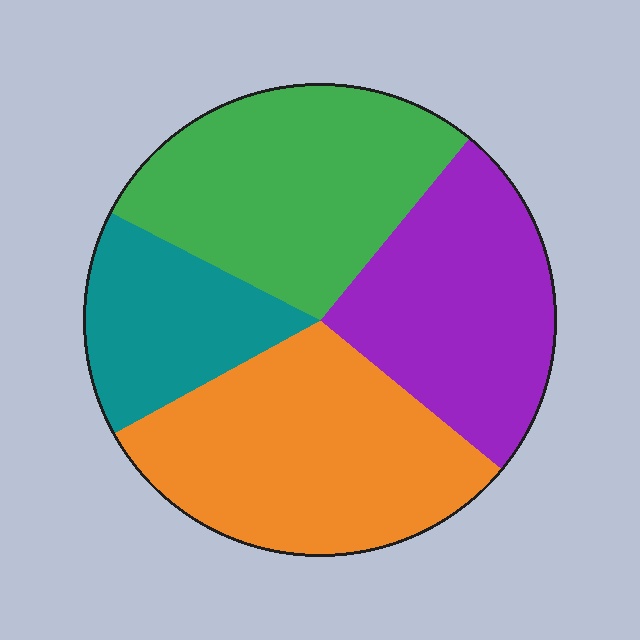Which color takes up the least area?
Teal, at roughly 15%.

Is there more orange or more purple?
Orange.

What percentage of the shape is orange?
Orange covers roughly 30% of the shape.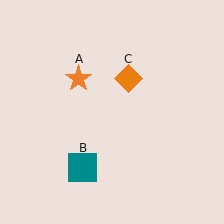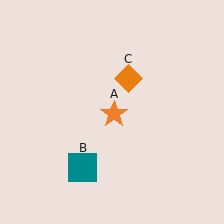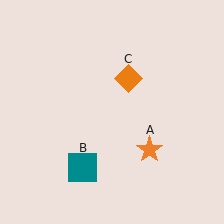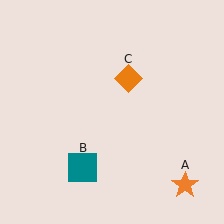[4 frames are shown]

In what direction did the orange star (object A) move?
The orange star (object A) moved down and to the right.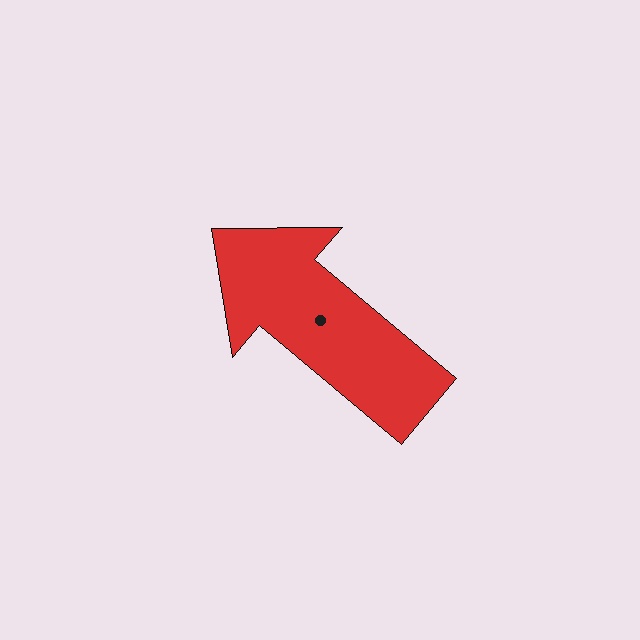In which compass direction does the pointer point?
Northwest.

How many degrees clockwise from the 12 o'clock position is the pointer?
Approximately 310 degrees.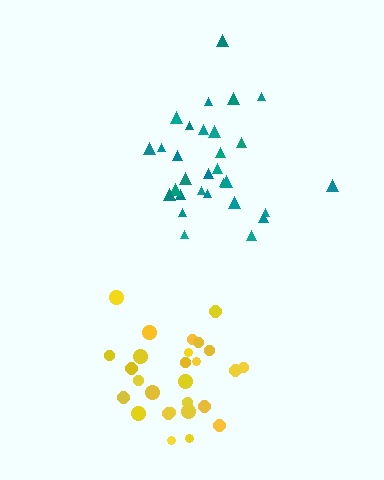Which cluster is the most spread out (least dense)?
Teal.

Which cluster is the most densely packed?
Yellow.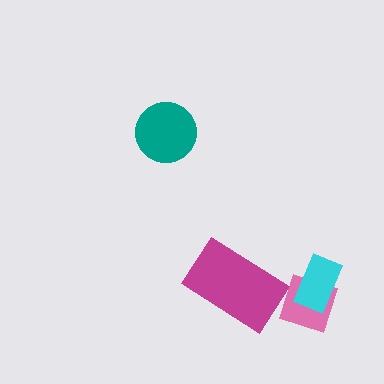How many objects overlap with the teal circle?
0 objects overlap with the teal circle.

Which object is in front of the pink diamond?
The cyan rectangle is in front of the pink diamond.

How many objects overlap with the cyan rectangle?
1 object overlaps with the cyan rectangle.